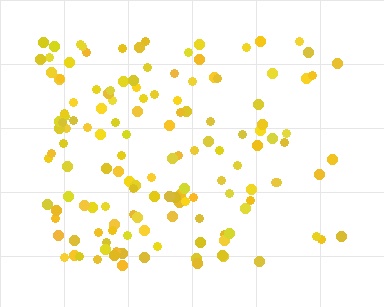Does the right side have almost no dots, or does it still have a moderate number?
Still a moderate number, just noticeably fewer than the left.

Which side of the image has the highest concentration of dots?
The left.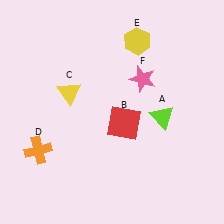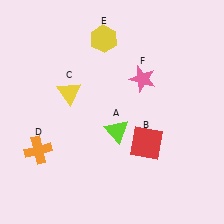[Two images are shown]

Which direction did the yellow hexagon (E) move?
The yellow hexagon (E) moved left.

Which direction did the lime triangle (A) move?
The lime triangle (A) moved left.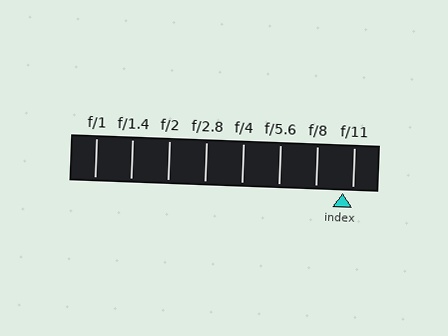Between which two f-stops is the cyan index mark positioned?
The index mark is between f/8 and f/11.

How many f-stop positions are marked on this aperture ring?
There are 8 f-stop positions marked.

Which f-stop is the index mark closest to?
The index mark is closest to f/11.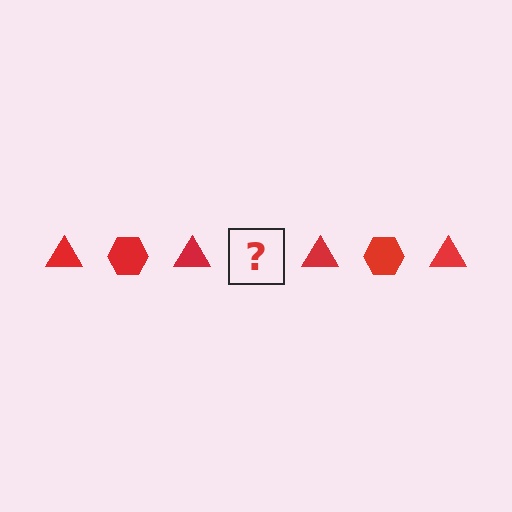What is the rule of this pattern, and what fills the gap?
The rule is that the pattern cycles through triangle, hexagon shapes in red. The gap should be filled with a red hexagon.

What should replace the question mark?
The question mark should be replaced with a red hexagon.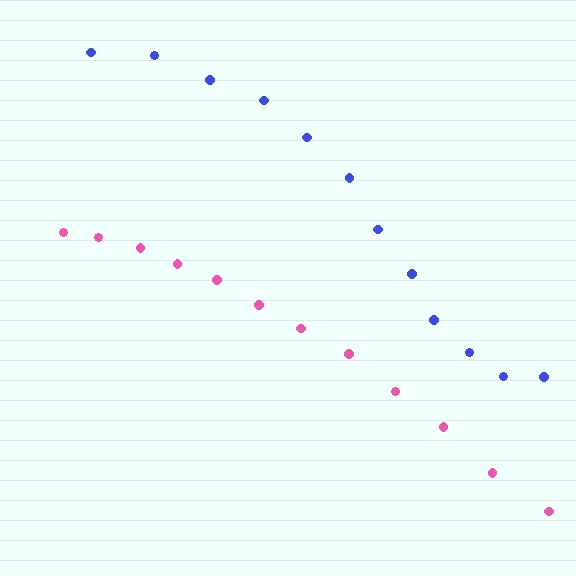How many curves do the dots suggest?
There are 2 distinct paths.